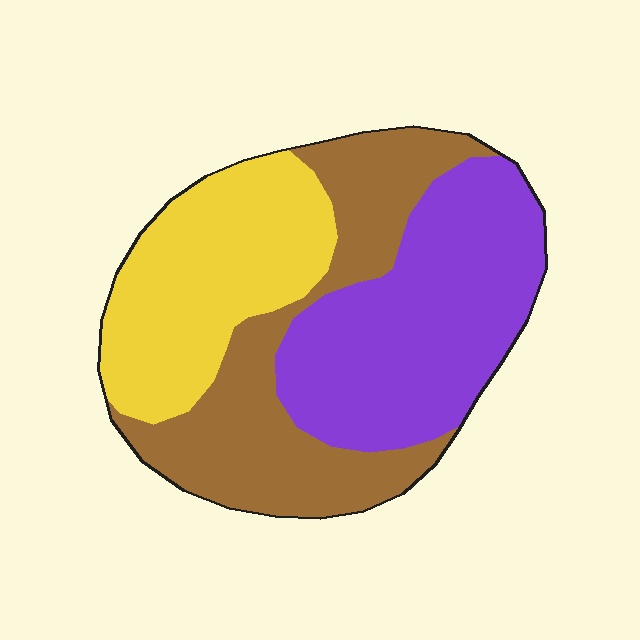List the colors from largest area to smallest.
From largest to smallest: purple, brown, yellow.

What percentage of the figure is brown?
Brown takes up about one third (1/3) of the figure.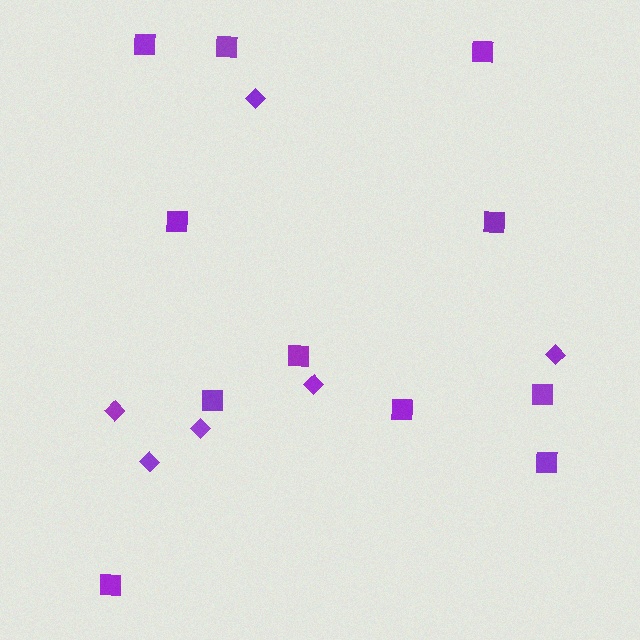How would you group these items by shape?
There are 2 groups: one group of diamonds (6) and one group of squares (11).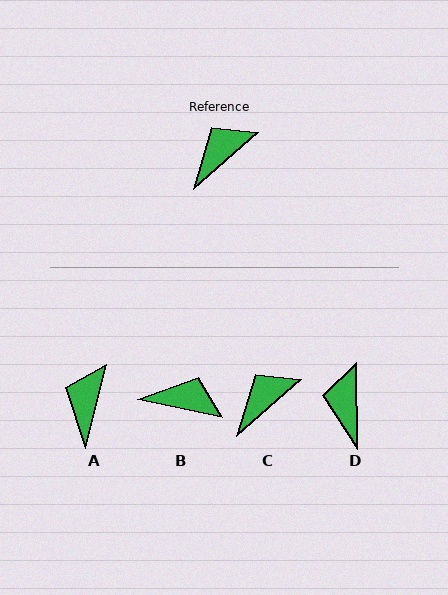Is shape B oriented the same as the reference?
No, it is off by about 53 degrees.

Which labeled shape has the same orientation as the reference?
C.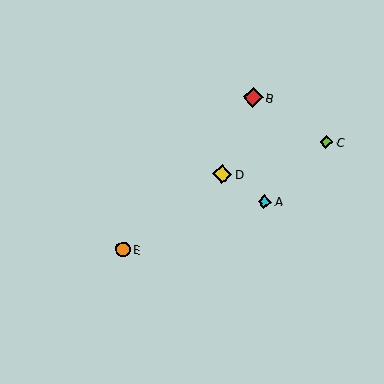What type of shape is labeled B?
Shape B is a red diamond.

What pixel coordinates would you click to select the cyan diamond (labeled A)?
Click at (265, 202) to select the cyan diamond A.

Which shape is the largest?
The red diamond (labeled B) is the largest.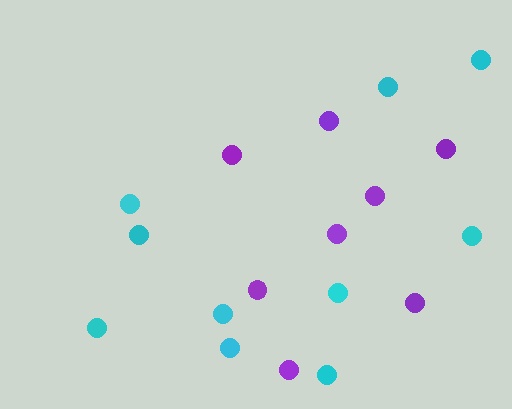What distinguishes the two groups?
There are 2 groups: one group of purple circles (8) and one group of cyan circles (10).